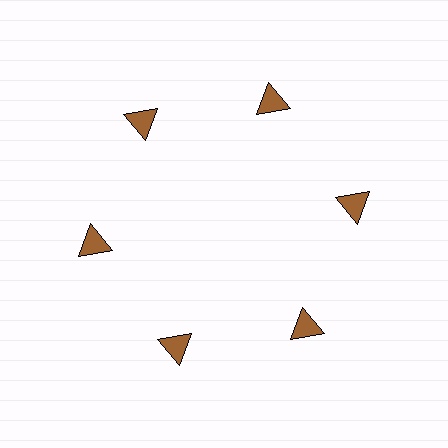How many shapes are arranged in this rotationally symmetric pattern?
There are 6 shapes, arranged in 6 groups of 1.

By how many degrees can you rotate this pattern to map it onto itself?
The pattern maps onto itself every 60 degrees of rotation.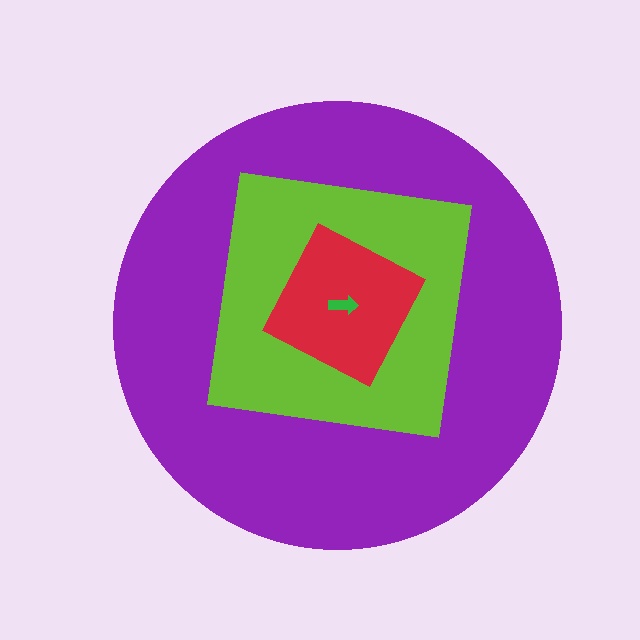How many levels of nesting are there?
4.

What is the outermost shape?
The purple circle.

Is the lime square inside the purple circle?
Yes.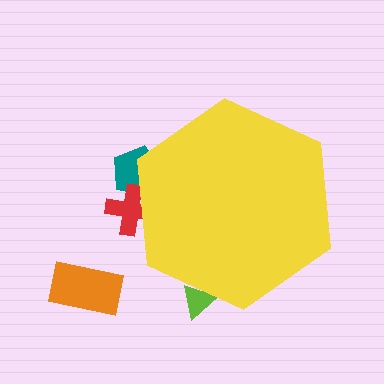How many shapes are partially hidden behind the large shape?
3 shapes are partially hidden.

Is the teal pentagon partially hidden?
Yes, the teal pentagon is partially hidden behind the yellow hexagon.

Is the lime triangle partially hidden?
Yes, the lime triangle is partially hidden behind the yellow hexagon.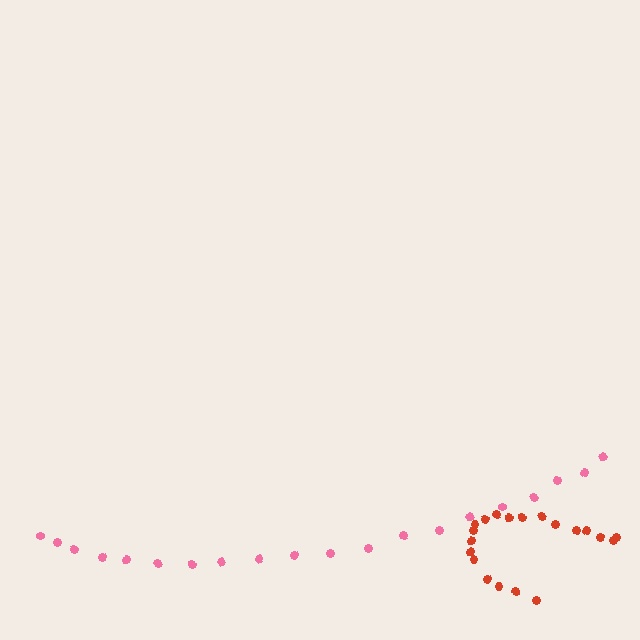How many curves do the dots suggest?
There are 2 distinct paths.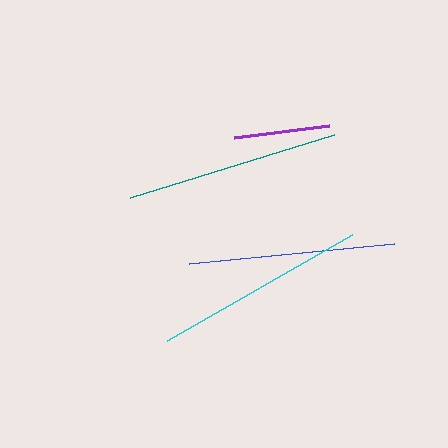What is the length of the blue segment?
The blue segment is approximately 206 pixels long.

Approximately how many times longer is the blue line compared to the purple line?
The blue line is approximately 2.1 times the length of the purple line.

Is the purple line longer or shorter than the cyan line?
The cyan line is longer than the purple line.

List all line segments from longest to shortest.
From longest to shortest: cyan, teal, blue, purple.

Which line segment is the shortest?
The purple line is the shortest at approximately 96 pixels.